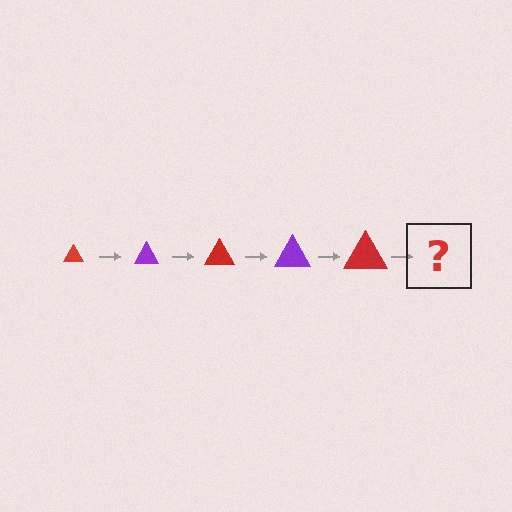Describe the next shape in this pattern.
It should be a purple triangle, larger than the previous one.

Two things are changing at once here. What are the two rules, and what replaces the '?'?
The two rules are that the triangle grows larger each step and the color cycles through red and purple. The '?' should be a purple triangle, larger than the previous one.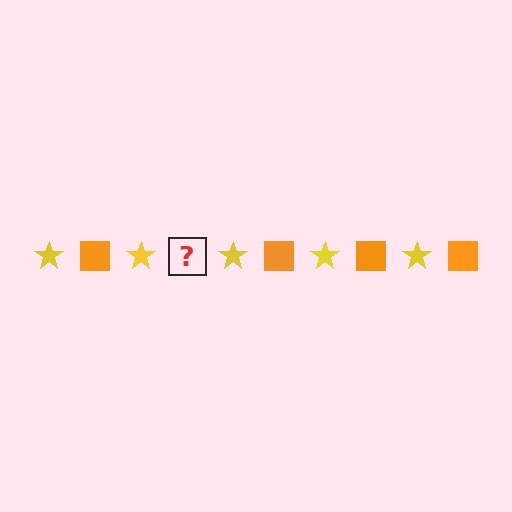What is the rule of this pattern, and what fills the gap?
The rule is that the pattern alternates between yellow star and orange square. The gap should be filled with an orange square.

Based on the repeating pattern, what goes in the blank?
The blank should be an orange square.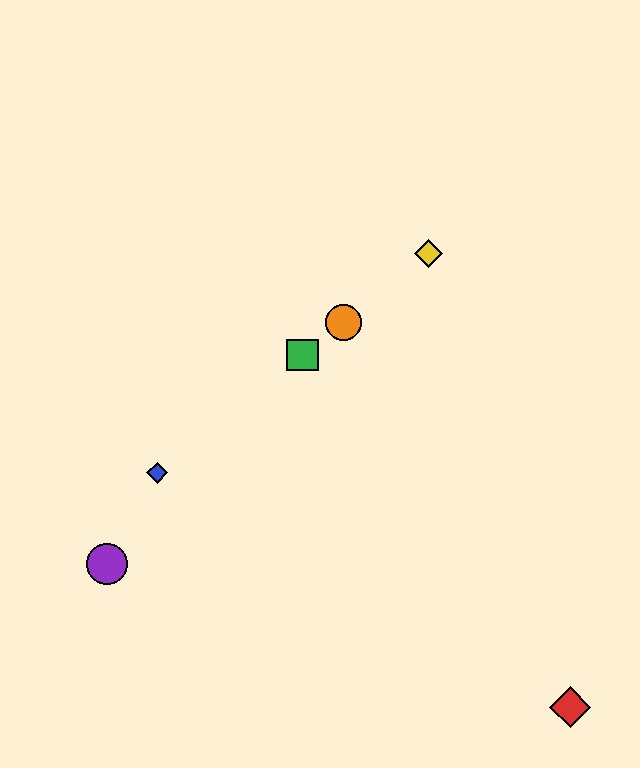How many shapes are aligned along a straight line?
4 shapes (the blue diamond, the green square, the yellow diamond, the orange circle) are aligned along a straight line.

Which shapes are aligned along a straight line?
The blue diamond, the green square, the yellow diamond, the orange circle are aligned along a straight line.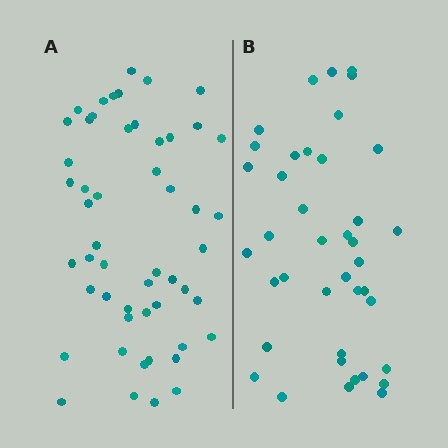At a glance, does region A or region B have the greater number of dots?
Region A (the left region) has more dots.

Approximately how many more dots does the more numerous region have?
Region A has roughly 12 or so more dots than region B.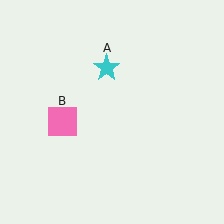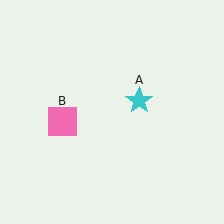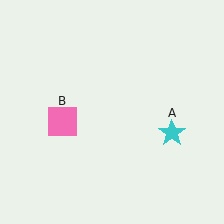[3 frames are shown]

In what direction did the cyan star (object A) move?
The cyan star (object A) moved down and to the right.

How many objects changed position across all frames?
1 object changed position: cyan star (object A).